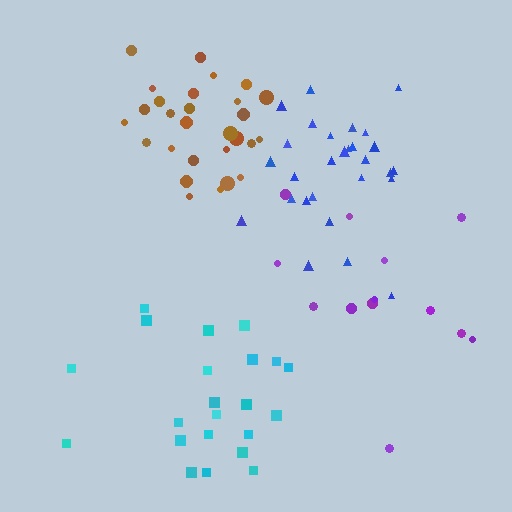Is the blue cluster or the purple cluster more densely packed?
Blue.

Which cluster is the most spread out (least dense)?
Purple.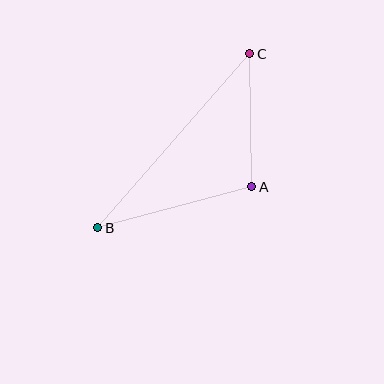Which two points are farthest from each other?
Points B and C are farthest from each other.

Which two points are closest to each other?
Points A and C are closest to each other.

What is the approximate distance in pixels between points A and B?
The distance between A and B is approximately 159 pixels.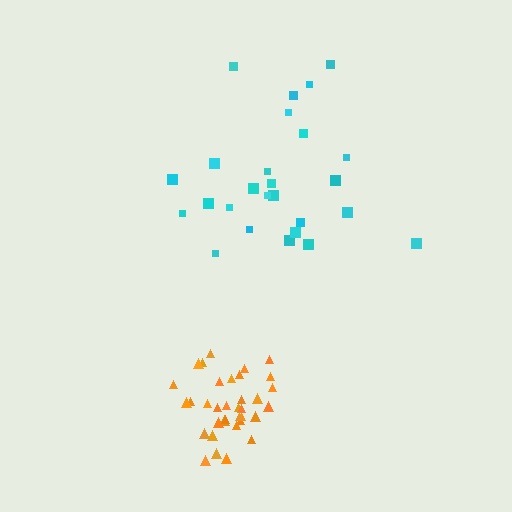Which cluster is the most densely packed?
Orange.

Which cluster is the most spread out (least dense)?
Cyan.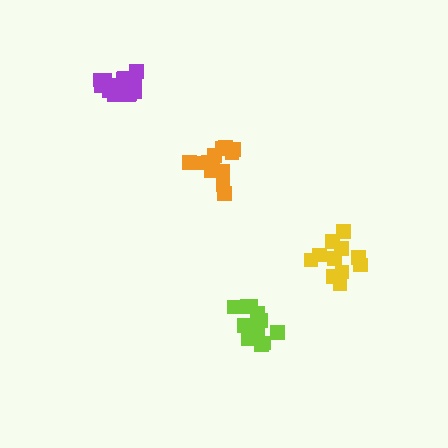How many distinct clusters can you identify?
There are 4 distinct clusters.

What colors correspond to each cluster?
The clusters are colored: orange, yellow, purple, lime.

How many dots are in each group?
Group 1: 13 dots, Group 2: 11 dots, Group 3: 16 dots, Group 4: 12 dots (52 total).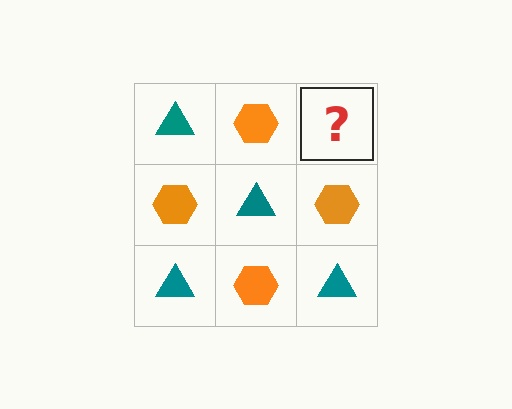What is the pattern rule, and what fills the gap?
The rule is that it alternates teal triangle and orange hexagon in a checkerboard pattern. The gap should be filled with a teal triangle.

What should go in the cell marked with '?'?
The missing cell should contain a teal triangle.